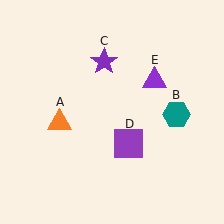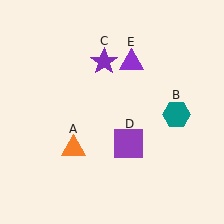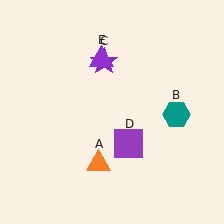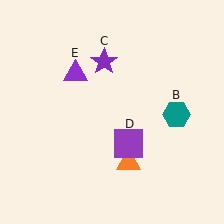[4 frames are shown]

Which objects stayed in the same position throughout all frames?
Teal hexagon (object B) and purple star (object C) and purple square (object D) remained stationary.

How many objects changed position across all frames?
2 objects changed position: orange triangle (object A), purple triangle (object E).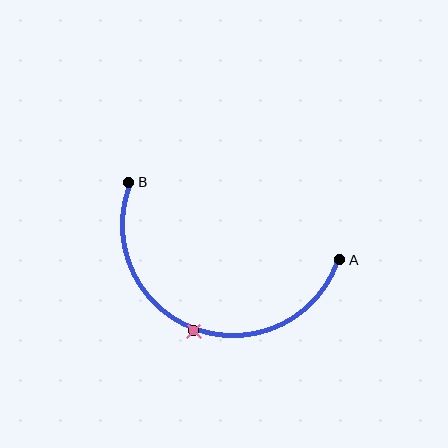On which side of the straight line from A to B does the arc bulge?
The arc bulges below the straight line connecting A and B.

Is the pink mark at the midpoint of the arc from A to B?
Yes. The pink mark lies on the arc at equal arc-length from both A and B — it is the arc midpoint.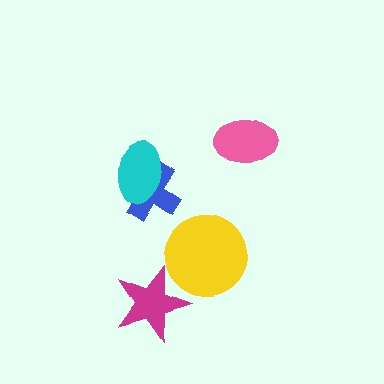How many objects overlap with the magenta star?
1 object overlaps with the magenta star.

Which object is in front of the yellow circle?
The magenta star is in front of the yellow circle.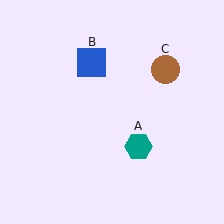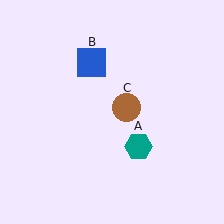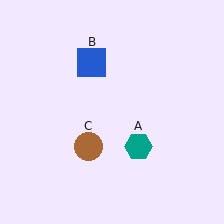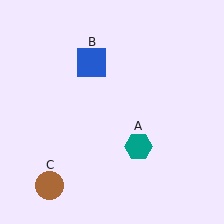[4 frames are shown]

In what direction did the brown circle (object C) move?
The brown circle (object C) moved down and to the left.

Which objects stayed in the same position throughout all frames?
Teal hexagon (object A) and blue square (object B) remained stationary.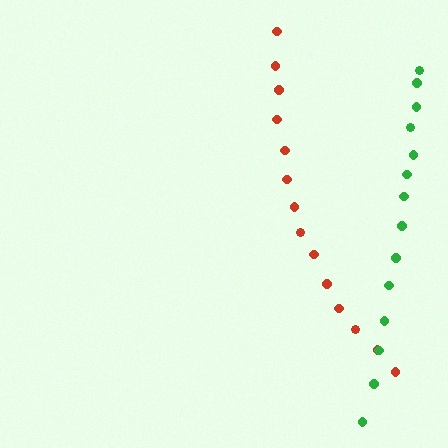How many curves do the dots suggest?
There are 2 distinct paths.